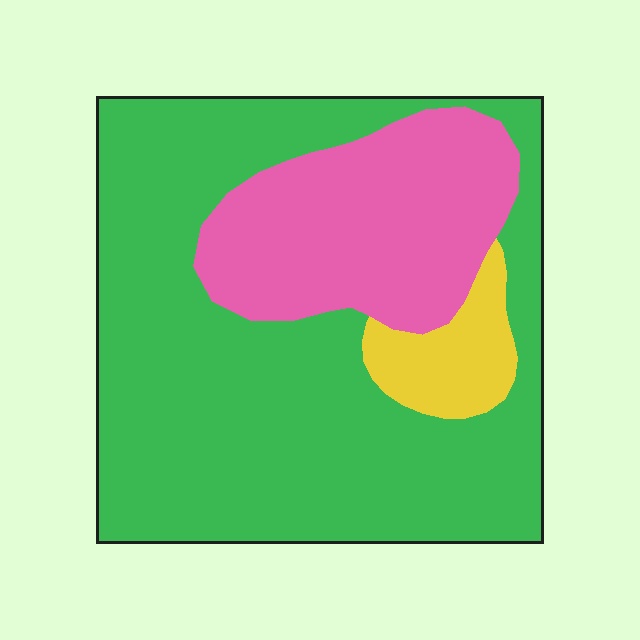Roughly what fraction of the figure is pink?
Pink takes up between a quarter and a half of the figure.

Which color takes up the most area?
Green, at roughly 65%.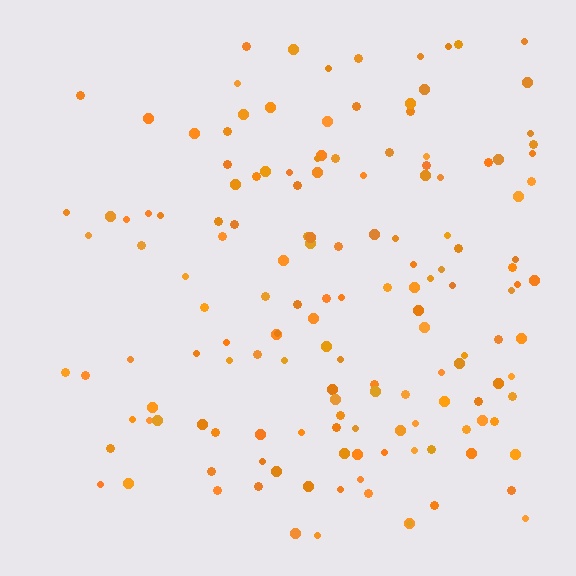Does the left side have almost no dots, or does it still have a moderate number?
Still a moderate number, just noticeably fewer than the right.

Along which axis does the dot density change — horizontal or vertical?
Horizontal.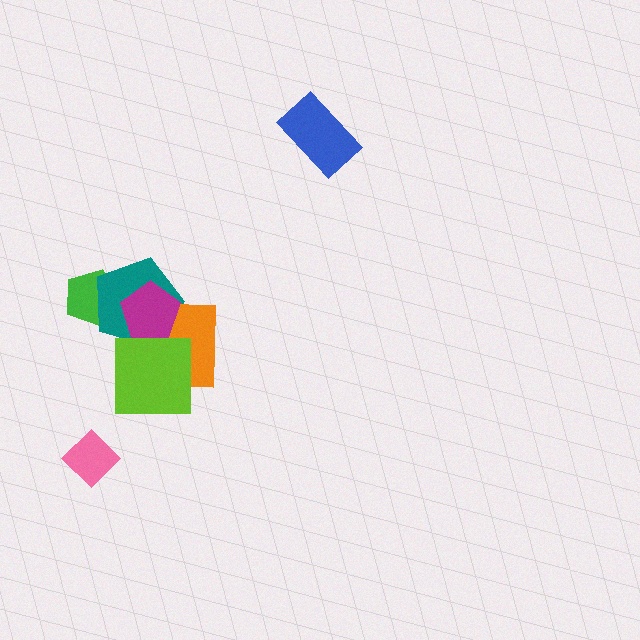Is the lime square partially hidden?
No, no other shape covers it.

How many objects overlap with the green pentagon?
1 object overlaps with the green pentagon.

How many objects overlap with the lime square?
2 objects overlap with the lime square.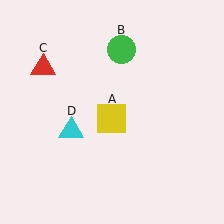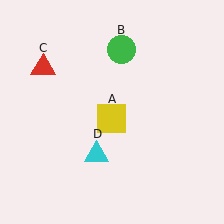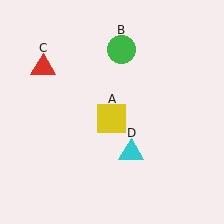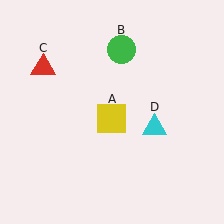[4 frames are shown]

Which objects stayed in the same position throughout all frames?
Yellow square (object A) and green circle (object B) and red triangle (object C) remained stationary.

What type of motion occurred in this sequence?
The cyan triangle (object D) rotated counterclockwise around the center of the scene.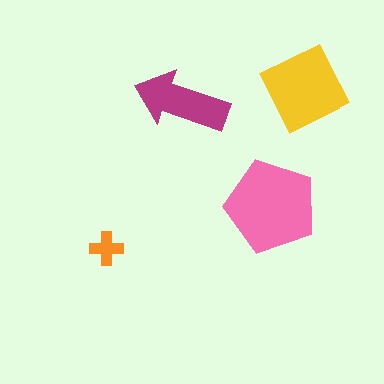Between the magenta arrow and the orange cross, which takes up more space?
The magenta arrow.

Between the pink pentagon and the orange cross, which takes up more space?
The pink pentagon.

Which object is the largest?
The pink pentagon.